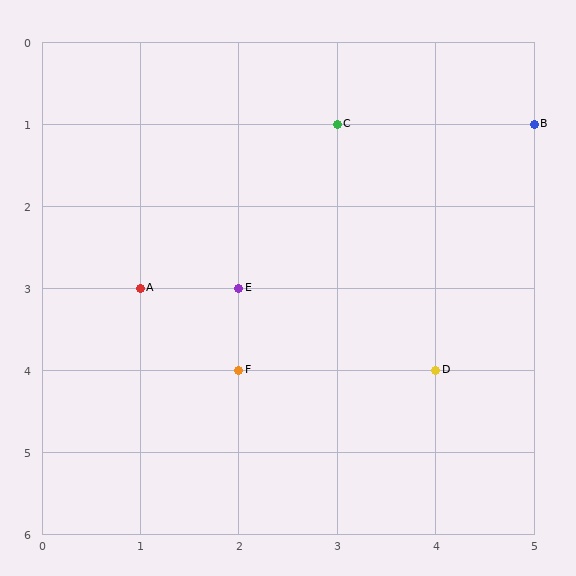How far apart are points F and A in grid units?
Points F and A are 1 column and 1 row apart (about 1.4 grid units diagonally).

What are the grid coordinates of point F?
Point F is at grid coordinates (2, 4).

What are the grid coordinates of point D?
Point D is at grid coordinates (4, 4).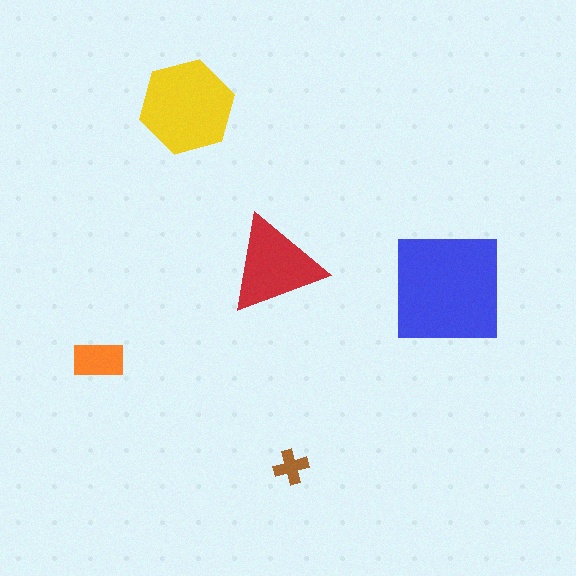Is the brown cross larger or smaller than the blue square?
Smaller.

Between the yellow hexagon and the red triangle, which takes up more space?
The yellow hexagon.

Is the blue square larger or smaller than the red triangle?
Larger.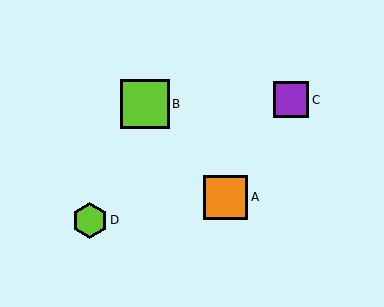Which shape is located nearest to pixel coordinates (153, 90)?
The lime square (labeled B) at (145, 104) is nearest to that location.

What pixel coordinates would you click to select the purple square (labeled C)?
Click at (291, 100) to select the purple square C.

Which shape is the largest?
The lime square (labeled B) is the largest.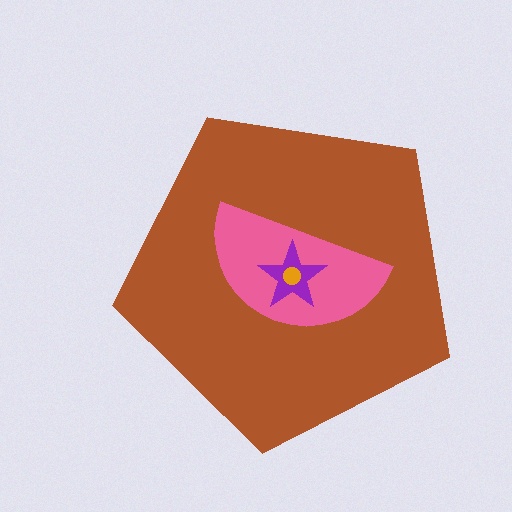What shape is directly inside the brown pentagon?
The pink semicircle.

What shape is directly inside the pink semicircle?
The purple star.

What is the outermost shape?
The brown pentagon.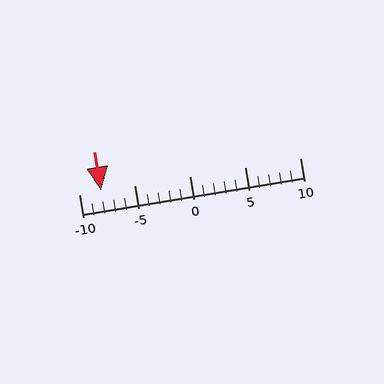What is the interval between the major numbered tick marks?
The major tick marks are spaced 5 units apart.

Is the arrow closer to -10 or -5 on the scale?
The arrow is closer to -10.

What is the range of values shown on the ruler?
The ruler shows values from -10 to 10.